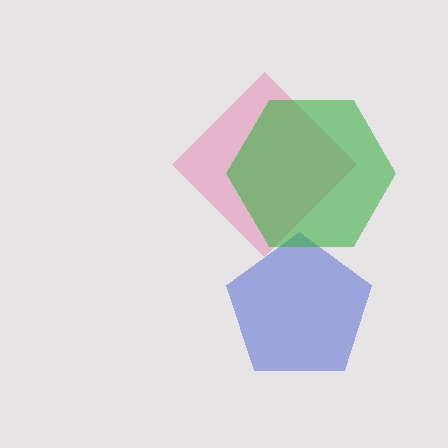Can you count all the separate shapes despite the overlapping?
Yes, there are 3 separate shapes.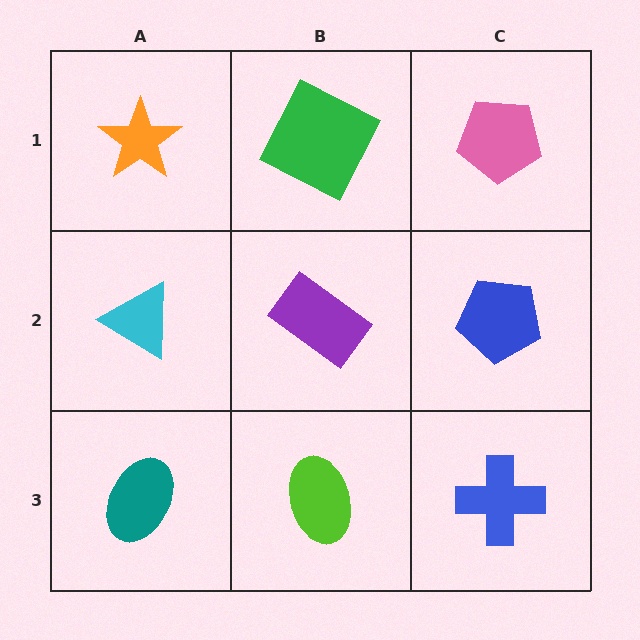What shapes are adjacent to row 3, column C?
A blue pentagon (row 2, column C), a lime ellipse (row 3, column B).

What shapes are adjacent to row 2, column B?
A green square (row 1, column B), a lime ellipse (row 3, column B), a cyan triangle (row 2, column A), a blue pentagon (row 2, column C).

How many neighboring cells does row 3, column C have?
2.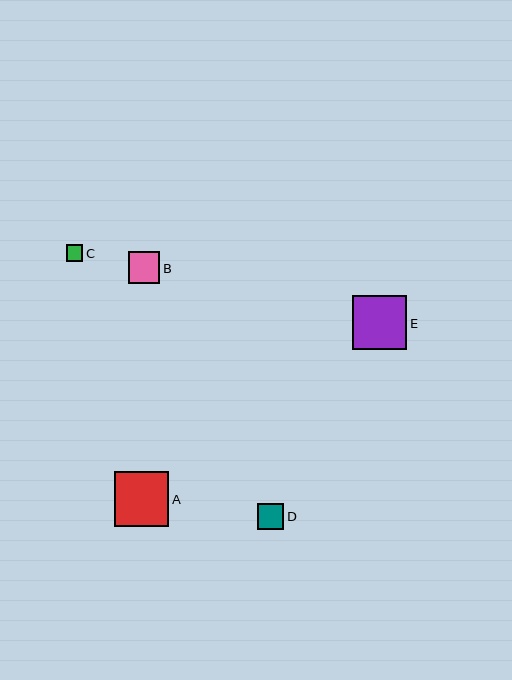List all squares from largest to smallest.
From largest to smallest: A, E, B, D, C.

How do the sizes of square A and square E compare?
Square A and square E are approximately the same size.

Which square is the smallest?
Square C is the smallest with a size of approximately 16 pixels.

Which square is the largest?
Square A is the largest with a size of approximately 54 pixels.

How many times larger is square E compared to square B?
Square E is approximately 1.7 times the size of square B.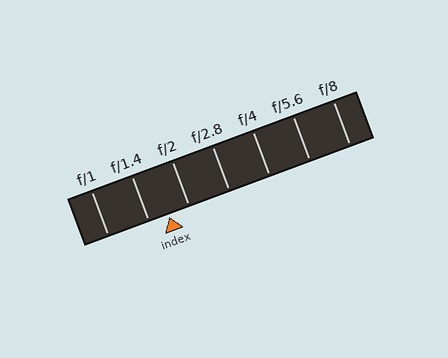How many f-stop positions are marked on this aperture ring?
There are 7 f-stop positions marked.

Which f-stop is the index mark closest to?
The index mark is closest to f/2.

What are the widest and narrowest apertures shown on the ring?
The widest aperture shown is f/1 and the narrowest is f/8.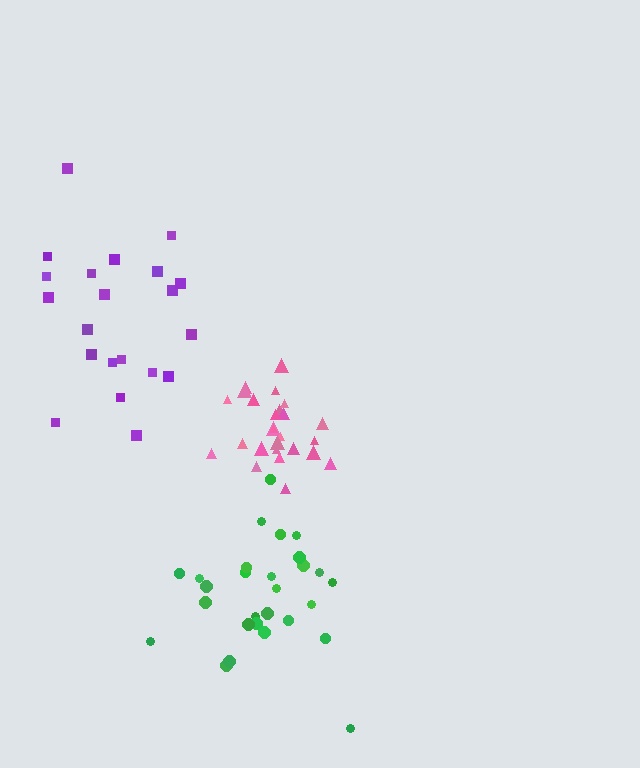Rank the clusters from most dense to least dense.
pink, green, purple.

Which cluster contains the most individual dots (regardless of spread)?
Green (28).